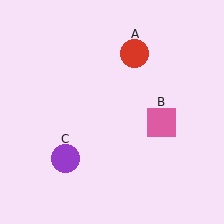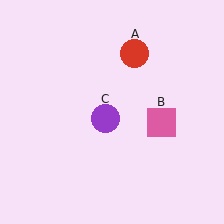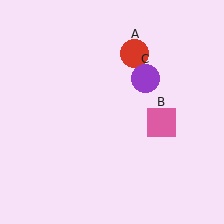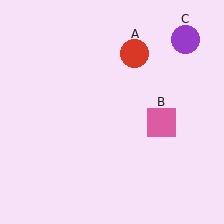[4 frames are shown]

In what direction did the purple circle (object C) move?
The purple circle (object C) moved up and to the right.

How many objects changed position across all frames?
1 object changed position: purple circle (object C).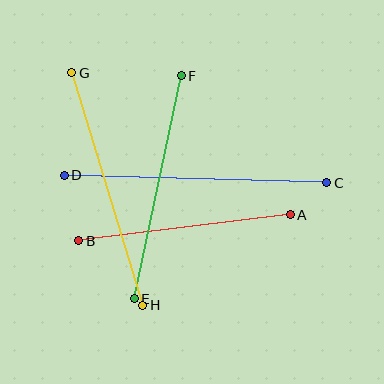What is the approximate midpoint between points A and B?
The midpoint is at approximately (185, 228) pixels.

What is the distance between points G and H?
The distance is approximately 243 pixels.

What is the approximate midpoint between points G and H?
The midpoint is at approximately (107, 189) pixels.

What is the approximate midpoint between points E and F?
The midpoint is at approximately (158, 187) pixels.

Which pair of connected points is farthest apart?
Points C and D are farthest apart.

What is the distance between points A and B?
The distance is approximately 213 pixels.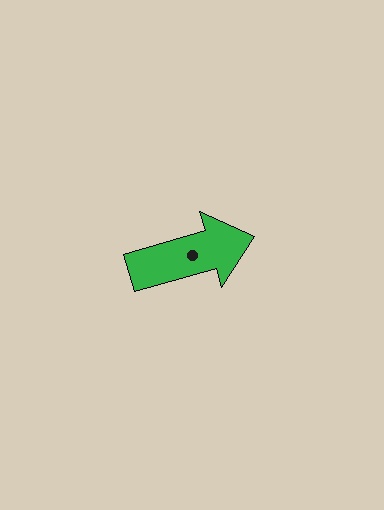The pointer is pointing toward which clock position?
Roughly 2 o'clock.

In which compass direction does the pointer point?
East.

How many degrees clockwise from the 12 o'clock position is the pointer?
Approximately 74 degrees.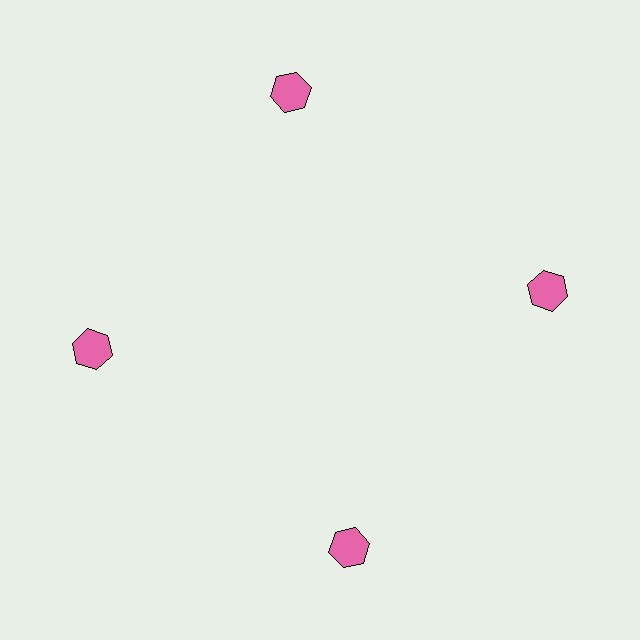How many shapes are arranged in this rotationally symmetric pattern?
There are 4 shapes, arranged in 4 groups of 1.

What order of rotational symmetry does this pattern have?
This pattern has 4-fold rotational symmetry.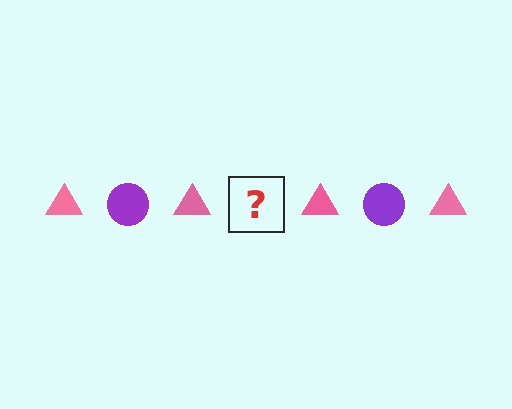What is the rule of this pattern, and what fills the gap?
The rule is that the pattern alternates between pink triangle and purple circle. The gap should be filled with a purple circle.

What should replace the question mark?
The question mark should be replaced with a purple circle.